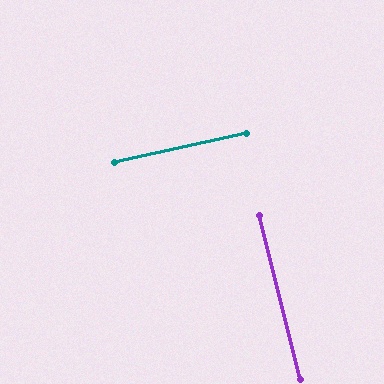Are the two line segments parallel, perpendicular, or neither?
Perpendicular — they meet at approximately 88°.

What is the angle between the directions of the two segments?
Approximately 88 degrees.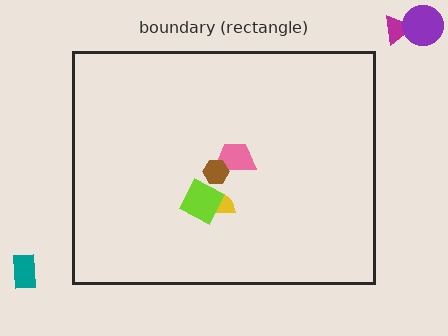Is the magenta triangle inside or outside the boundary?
Outside.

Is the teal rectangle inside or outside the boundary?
Outside.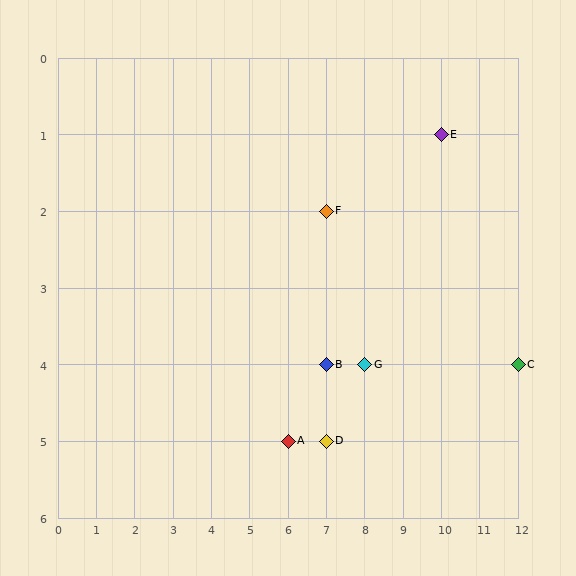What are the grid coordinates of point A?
Point A is at grid coordinates (6, 5).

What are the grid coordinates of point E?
Point E is at grid coordinates (10, 1).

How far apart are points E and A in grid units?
Points E and A are 4 columns and 4 rows apart (about 5.7 grid units diagonally).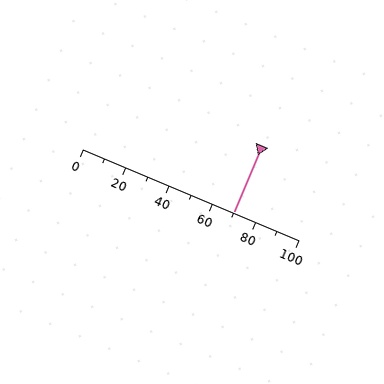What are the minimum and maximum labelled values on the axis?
The axis runs from 0 to 100.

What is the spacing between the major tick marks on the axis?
The major ticks are spaced 20 apart.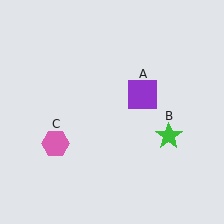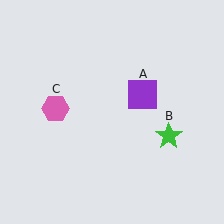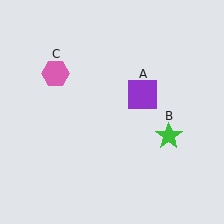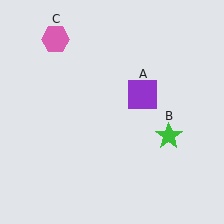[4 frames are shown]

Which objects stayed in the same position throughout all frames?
Purple square (object A) and green star (object B) remained stationary.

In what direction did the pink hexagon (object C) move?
The pink hexagon (object C) moved up.